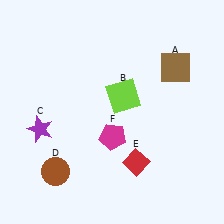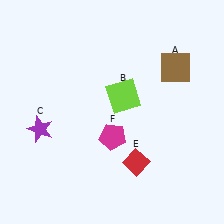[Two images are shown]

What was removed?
The brown circle (D) was removed in Image 2.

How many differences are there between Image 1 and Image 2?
There is 1 difference between the two images.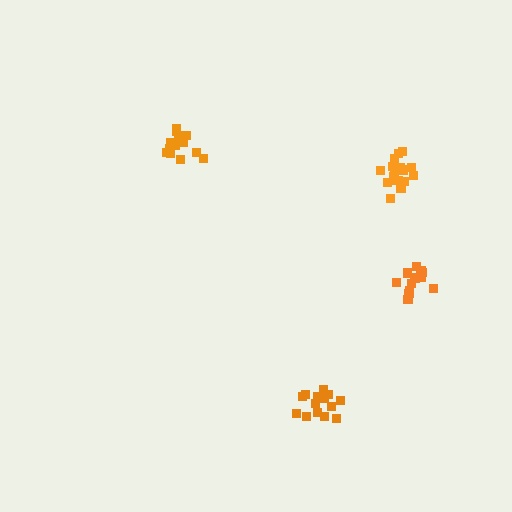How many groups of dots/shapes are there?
There are 4 groups.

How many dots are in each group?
Group 1: 17 dots, Group 2: 14 dots, Group 3: 14 dots, Group 4: 16 dots (61 total).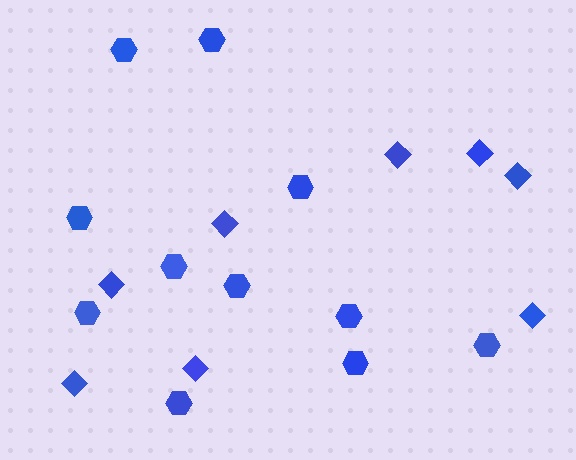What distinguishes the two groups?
There are 2 groups: one group of hexagons (11) and one group of diamonds (8).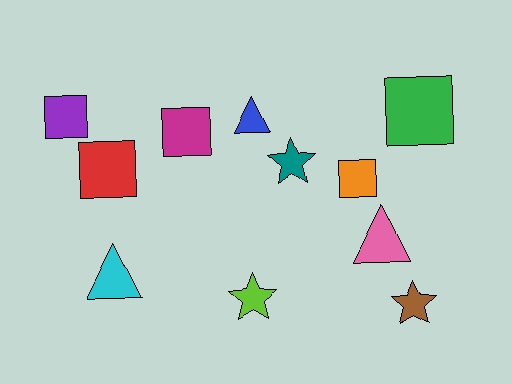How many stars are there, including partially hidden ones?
There are 3 stars.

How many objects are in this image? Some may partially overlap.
There are 11 objects.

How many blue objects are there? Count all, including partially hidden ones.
There is 1 blue object.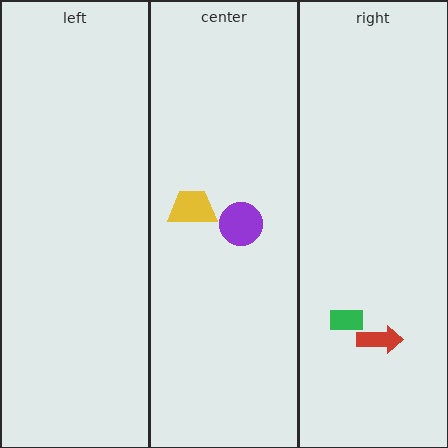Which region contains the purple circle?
The center region.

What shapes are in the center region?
The purple circle, the yellow trapezoid.